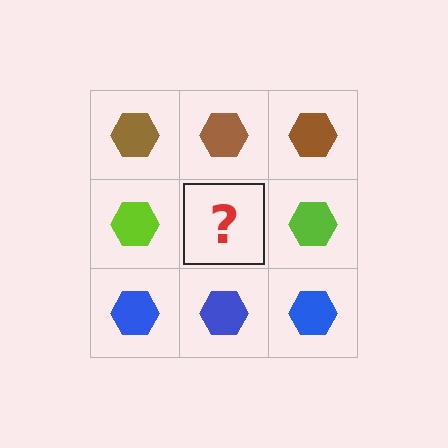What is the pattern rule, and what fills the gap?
The rule is that each row has a consistent color. The gap should be filled with a lime hexagon.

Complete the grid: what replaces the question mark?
The question mark should be replaced with a lime hexagon.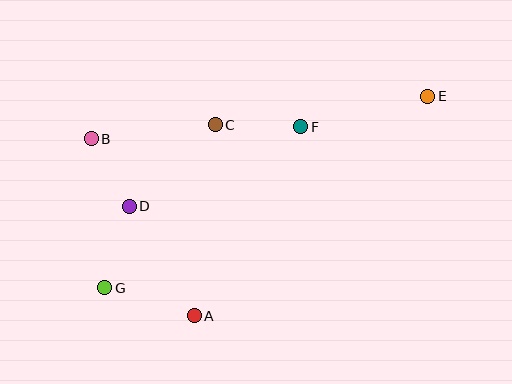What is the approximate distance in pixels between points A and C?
The distance between A and C is approximately 192 pixels.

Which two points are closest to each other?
Points B and D are closest to each other.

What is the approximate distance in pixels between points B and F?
The distance between B and F is approximately 210 pixels.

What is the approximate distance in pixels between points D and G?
The distance between D and G is approximately 85 pixels.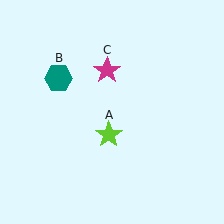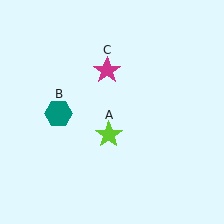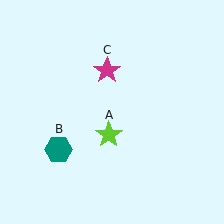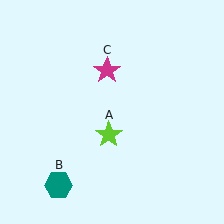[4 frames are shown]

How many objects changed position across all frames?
1 object changed position: teal hexagon (object B).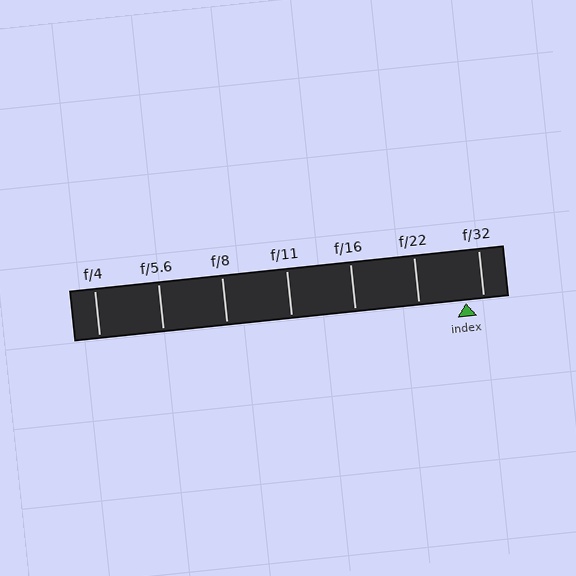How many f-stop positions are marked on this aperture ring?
There are 7 f-stop positions marked.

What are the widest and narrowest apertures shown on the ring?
The widest aperture shown is f/4 and the narrowest is f/32.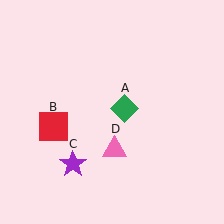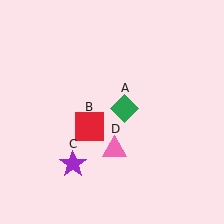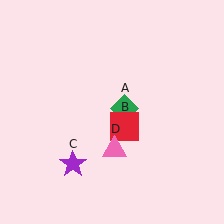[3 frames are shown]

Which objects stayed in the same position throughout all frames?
Green diamond (object A) and purple star (object C) and pink triangle (object D) remained stationary.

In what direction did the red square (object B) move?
The red square (object B) moved right.